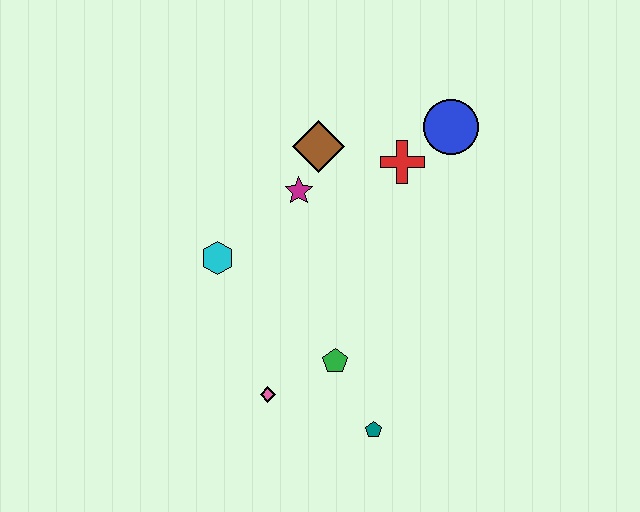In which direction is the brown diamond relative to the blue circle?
The brown diamond is to the left of the blue circle.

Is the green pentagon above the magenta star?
No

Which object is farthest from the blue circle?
The pink diamond is farthest from the blue circle.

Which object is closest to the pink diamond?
The green pentagon is closest to the pink diamond.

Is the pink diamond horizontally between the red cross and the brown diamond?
No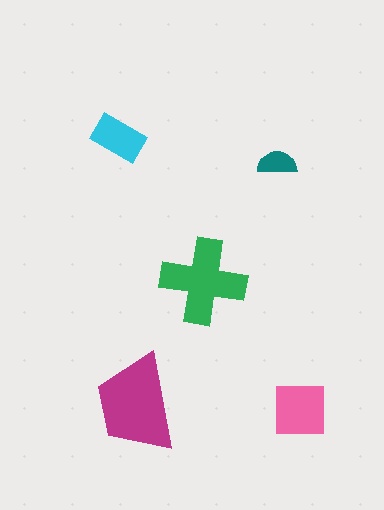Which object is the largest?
The magenta trapezoid.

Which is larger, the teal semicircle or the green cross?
The green cross.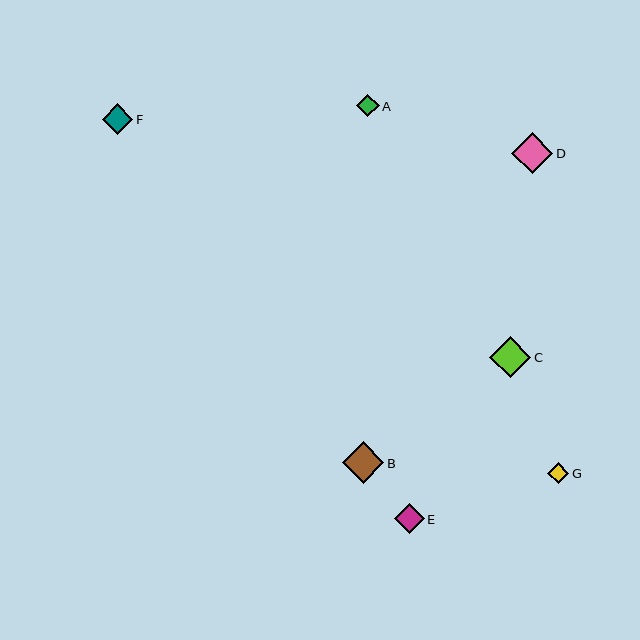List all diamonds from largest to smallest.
From largest to smallest: B, D, C, F, E, A, G.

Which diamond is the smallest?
Diamond G is the smallest with a size of approximately 21 pixels.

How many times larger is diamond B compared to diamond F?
Diamond B is approximately 1.4 times the size of diamond F.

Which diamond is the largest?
Diamond B is the largest with a size of approximately 42 pixels.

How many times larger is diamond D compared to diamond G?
Diamond D is approximately 2.0 times the size of diamond G.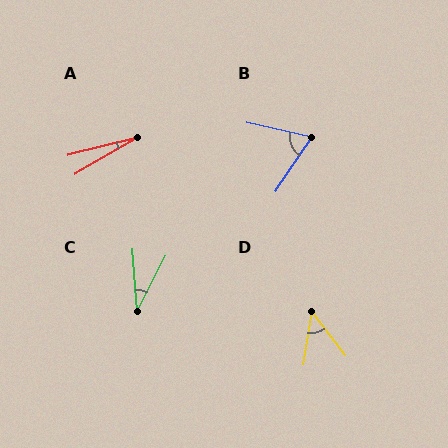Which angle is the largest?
B, at approximately 69 degrees.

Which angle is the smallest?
A, at approximately 17 degrees.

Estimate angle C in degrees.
Approximately 31 degrees.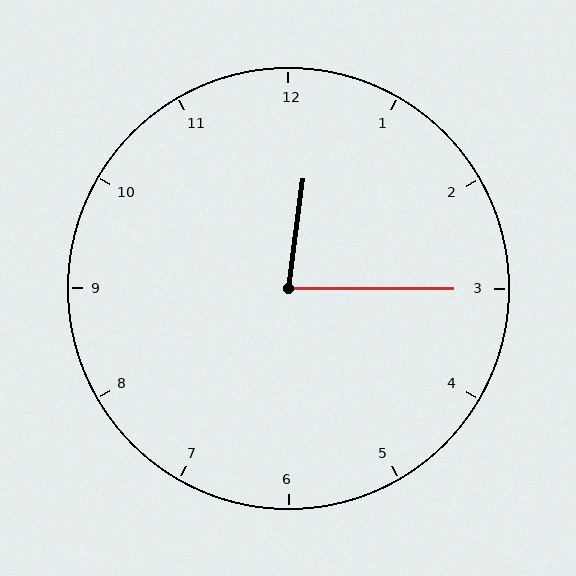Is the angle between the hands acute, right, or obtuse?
It is acute.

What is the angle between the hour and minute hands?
Approximately 82 degrees.